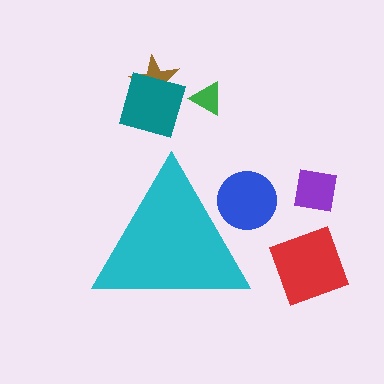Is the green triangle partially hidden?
No, the green triangle is fully visible.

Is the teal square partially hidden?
No, the teal square is fully visible.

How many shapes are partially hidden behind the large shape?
1 shape is partially hidden.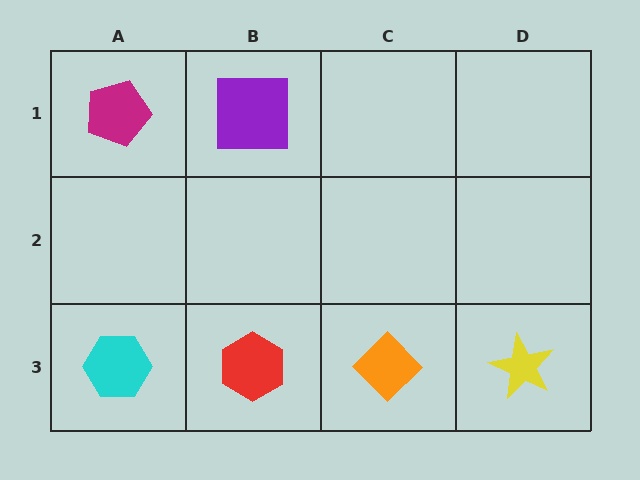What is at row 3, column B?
A red hexagon.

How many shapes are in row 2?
0 shapes.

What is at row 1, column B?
A purple square.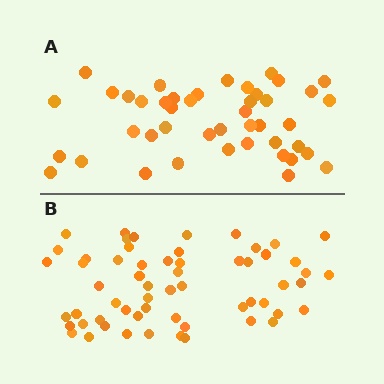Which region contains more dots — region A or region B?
Region B (the bottom region) has more dots.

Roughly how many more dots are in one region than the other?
Region B has approximately 15 more dots than region A.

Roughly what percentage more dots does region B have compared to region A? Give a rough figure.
About 35% more.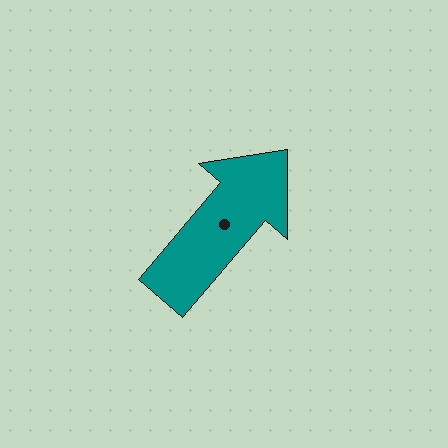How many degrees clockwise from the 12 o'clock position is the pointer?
Approximately 40 degrees.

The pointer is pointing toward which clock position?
Roughly 1 o'clock.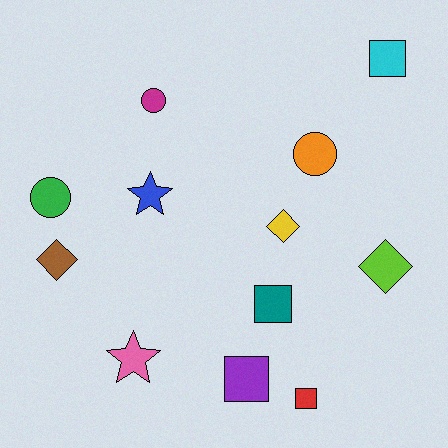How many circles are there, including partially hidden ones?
There are 3 circles.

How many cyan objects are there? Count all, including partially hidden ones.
There is 1 cyan object.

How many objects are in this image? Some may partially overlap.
There are 12 objects.